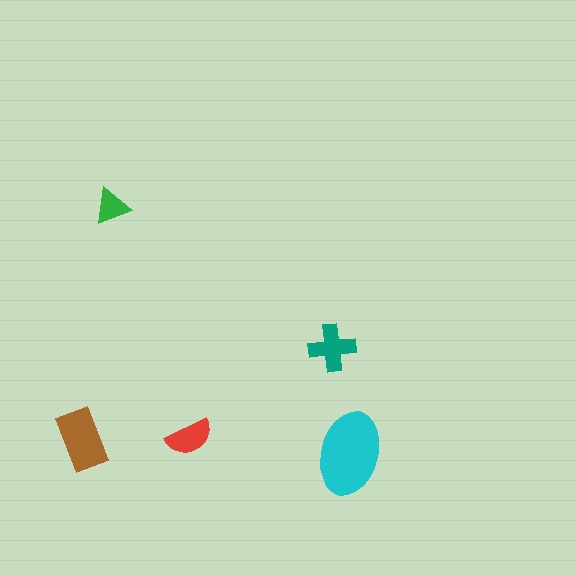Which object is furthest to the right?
The cyan ellipse is rightmost.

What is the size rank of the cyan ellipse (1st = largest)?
1st.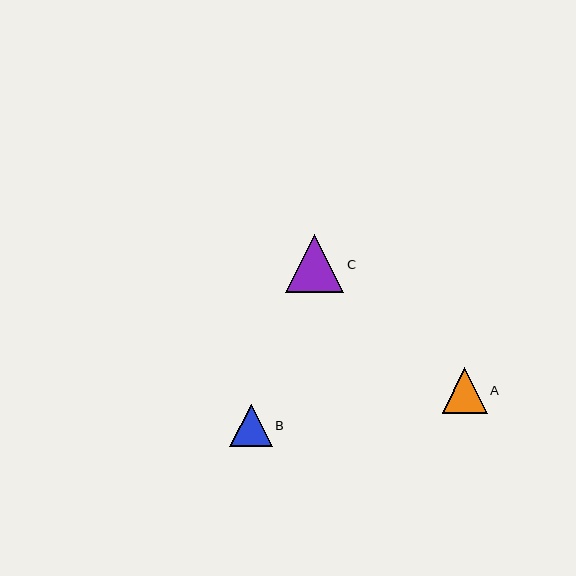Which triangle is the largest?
Triangle C is the largest with a size of approximately 58 pixels.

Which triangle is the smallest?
Triangle B is the smallest with a size of approximately 42 pixels.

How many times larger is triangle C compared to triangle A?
Triangle C is approximately 1.3 times the size of triangle A.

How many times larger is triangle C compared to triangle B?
Triangle C is approximately 1.4 times the size of triangle B.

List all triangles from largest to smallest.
From largest to smallest: C, A, B.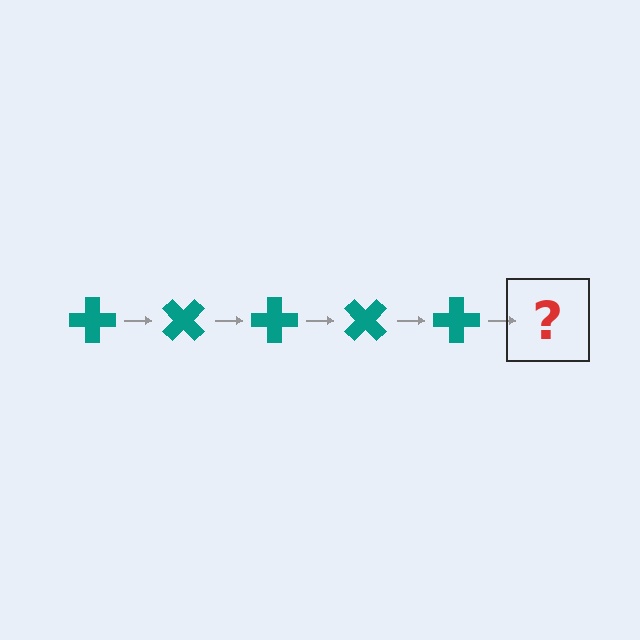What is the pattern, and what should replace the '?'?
The pattern is that the cross rotates 45 degrees each step. The '?' should be a teal cross rotated 225 degrees.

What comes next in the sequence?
The next element should be a teal cross rotated 225 degrees.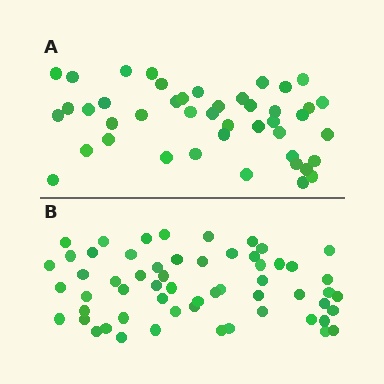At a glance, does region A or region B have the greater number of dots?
Region B (the bottom region) has more dots.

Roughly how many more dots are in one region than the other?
Region B has approximately 15 more dots than region A.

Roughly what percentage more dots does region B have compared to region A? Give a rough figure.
About 30% more.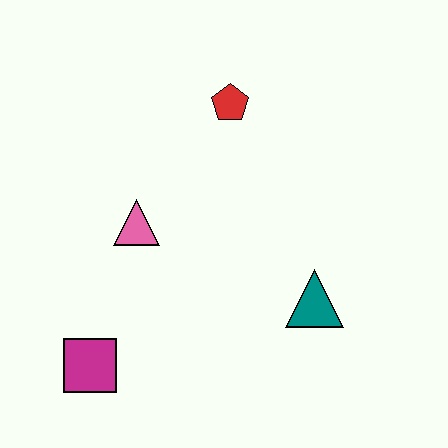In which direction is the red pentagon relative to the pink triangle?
The red pentagon is above the pink triangle.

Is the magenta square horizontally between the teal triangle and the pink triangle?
No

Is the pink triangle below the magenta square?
No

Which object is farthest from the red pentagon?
The magenta square is farthest from the red pentagon.